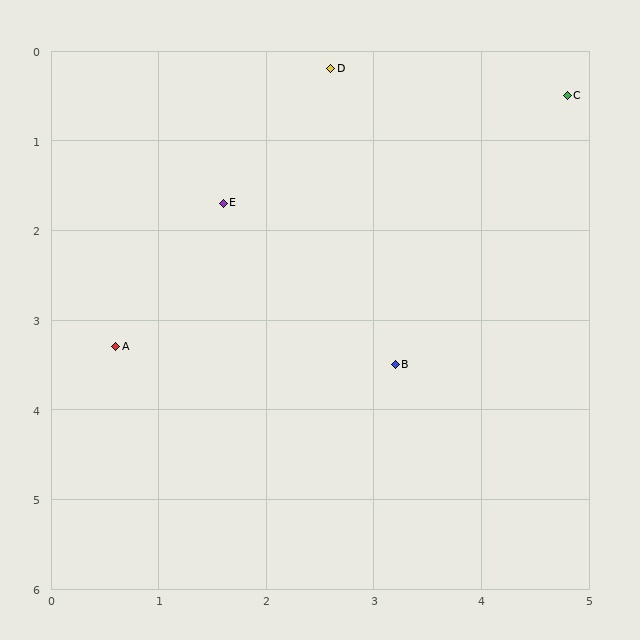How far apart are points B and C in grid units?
Points B and C are about 3.4 grid units apart.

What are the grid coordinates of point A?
Point A is at approximately (0.6, 3.3).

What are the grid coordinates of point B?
Point B is at approximately (3.2, 3.5).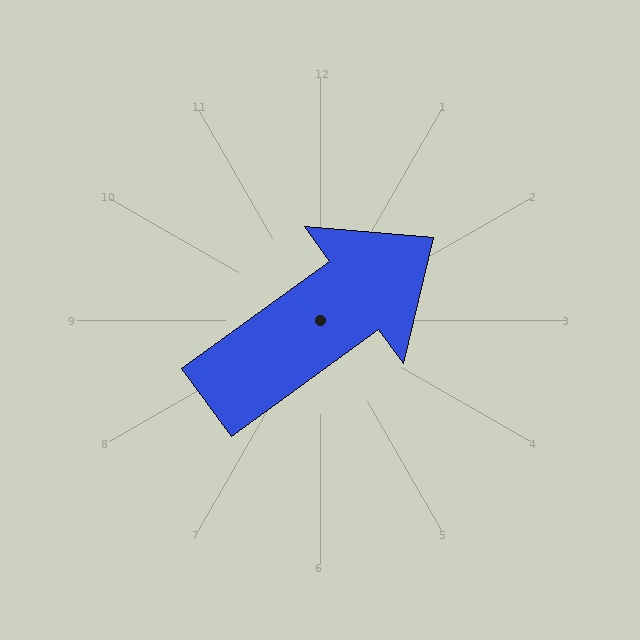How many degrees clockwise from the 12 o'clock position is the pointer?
Approximately 54 degrees.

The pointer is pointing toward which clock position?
Roughly 2 o'clock.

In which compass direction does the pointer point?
Northeast.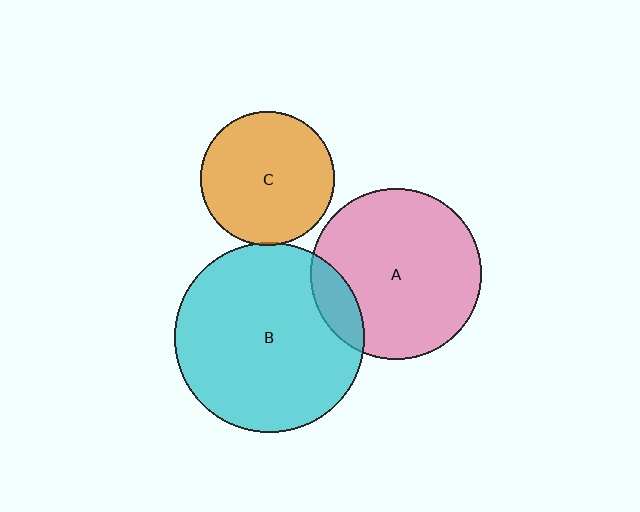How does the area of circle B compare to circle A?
Approximately 1.2 times.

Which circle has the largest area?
Circle B (cyan).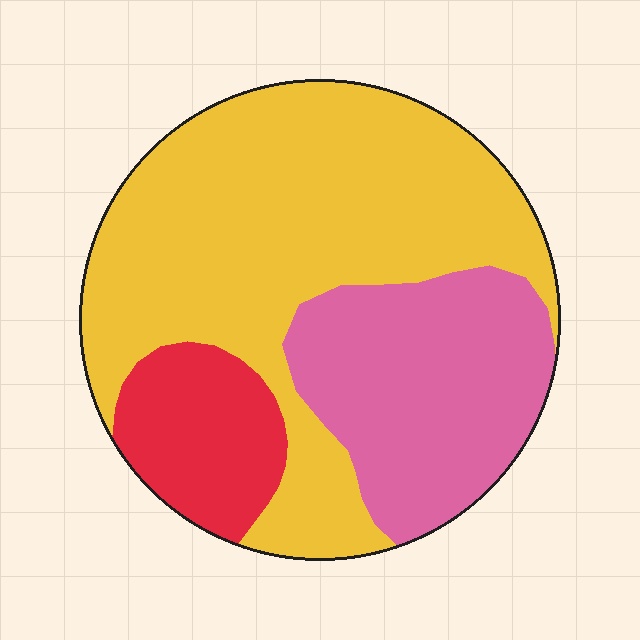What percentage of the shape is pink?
Pink covers 28% of the shape.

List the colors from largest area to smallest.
From largest to smallest: yellow, pink, red.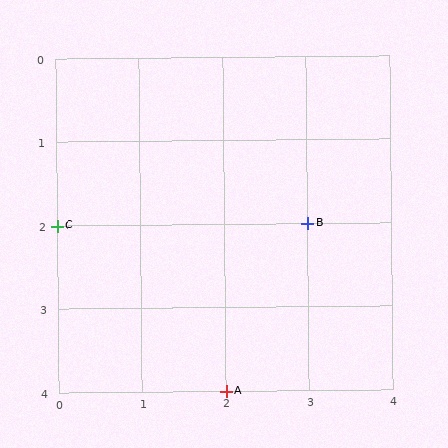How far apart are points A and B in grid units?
Points A and B are 1 column and 2 rows apart (about 2.2 grid units diagonally).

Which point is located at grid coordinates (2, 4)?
Point A is at (2, 4).